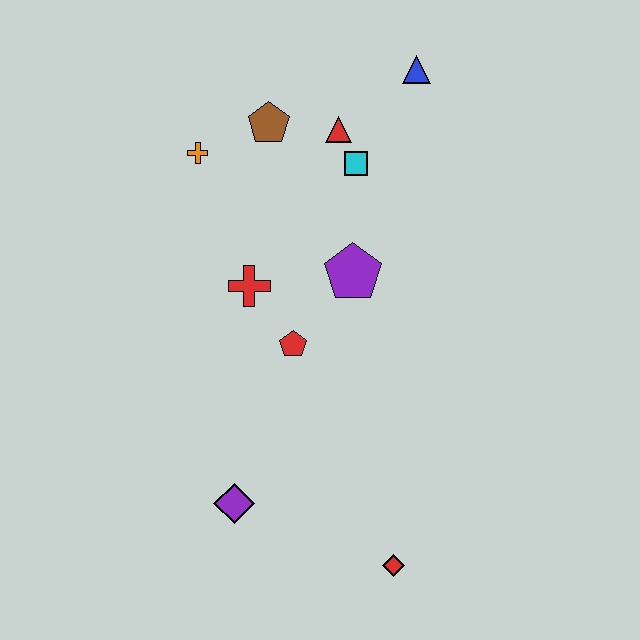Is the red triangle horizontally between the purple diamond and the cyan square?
Yes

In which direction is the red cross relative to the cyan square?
The red cross is below the cyan square.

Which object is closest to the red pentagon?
The red cross is closest to the red pentagon.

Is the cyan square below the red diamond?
No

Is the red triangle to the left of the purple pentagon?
Yes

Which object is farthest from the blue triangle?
The red diamond is farthest from the blue triangle.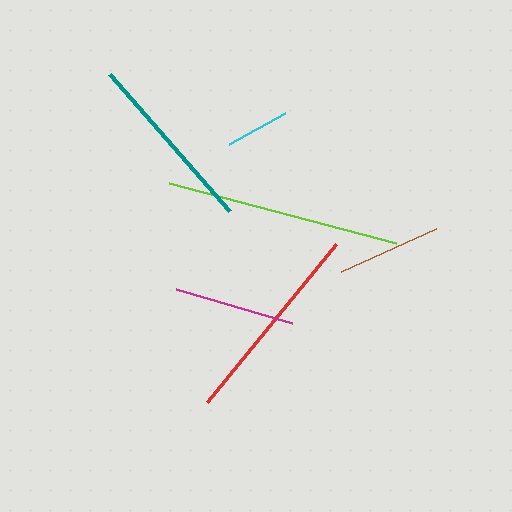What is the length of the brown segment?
The brown segment is approximately 104 pixels long.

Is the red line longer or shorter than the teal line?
The red line is longer than the teal line.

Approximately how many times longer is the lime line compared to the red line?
The lime line is approximately 1.2 times the length of the red line.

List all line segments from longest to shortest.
From longest to shortest: lime, red, teal, magenta, brown, cyan.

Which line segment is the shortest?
The cyan line is the shortest at approximately 64 pixels.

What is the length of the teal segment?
The teal segment is approximately 182 pixels long.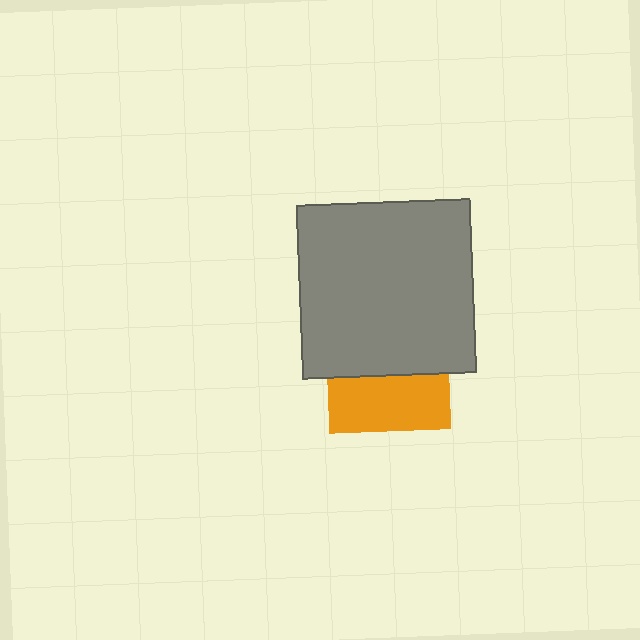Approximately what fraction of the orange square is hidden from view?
Roughly 56% of the orange square is hidden behind the gray square.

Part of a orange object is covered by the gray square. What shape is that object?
It is a square.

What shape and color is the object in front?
The object in front is a gray square.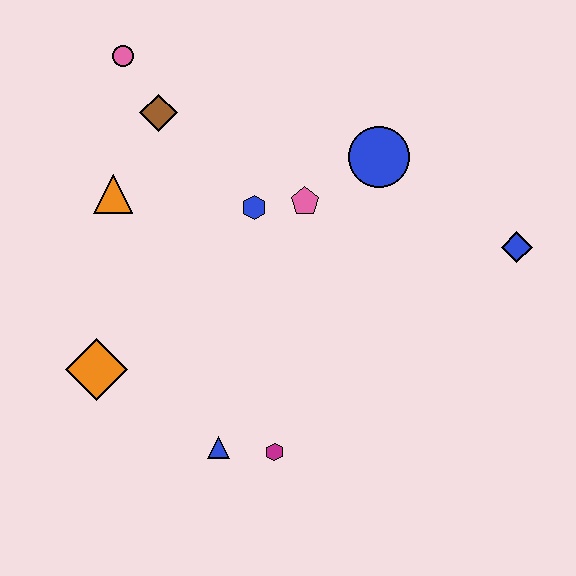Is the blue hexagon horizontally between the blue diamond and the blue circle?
No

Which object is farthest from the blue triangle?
The pink circle is farthest from the blue triangle.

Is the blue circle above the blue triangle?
Yes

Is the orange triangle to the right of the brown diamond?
No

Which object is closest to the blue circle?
The pink pentagon is closest to the blue circle.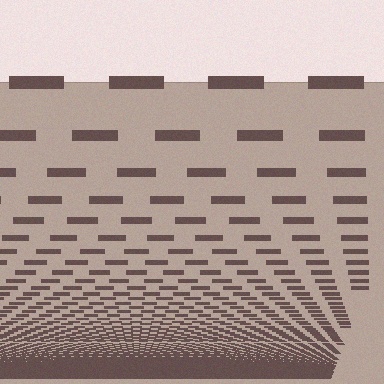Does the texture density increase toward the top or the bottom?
Density increases toward the bottom.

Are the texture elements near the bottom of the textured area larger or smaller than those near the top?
Smaller. The gradient is inverted — elements near the bottom are smaller and denser.